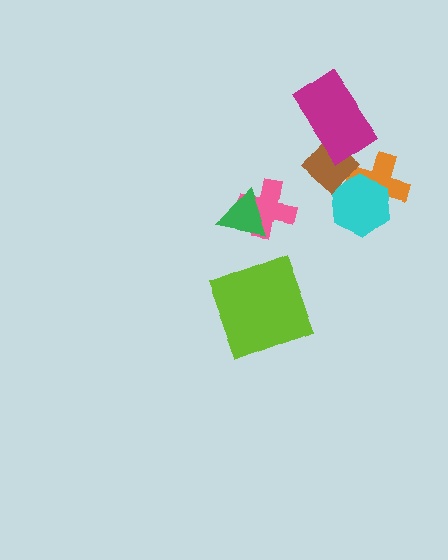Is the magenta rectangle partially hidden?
No, no other shape covers it.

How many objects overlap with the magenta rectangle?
1 object overlaps with the magenta rectangle.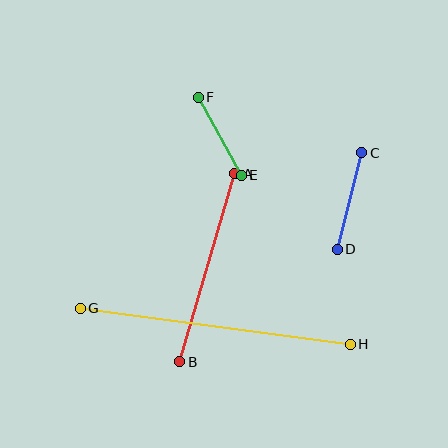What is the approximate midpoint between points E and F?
The midpoint is at approximately (220, 136) pixels.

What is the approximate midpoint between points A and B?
The midpoint is at approximately (207, 268) pixels.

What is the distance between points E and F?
The distance is approximately 89 pixels.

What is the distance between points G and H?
The distance is approximately 272 pixels.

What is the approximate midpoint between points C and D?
The midpoint is at approximately (350, 201) pixels.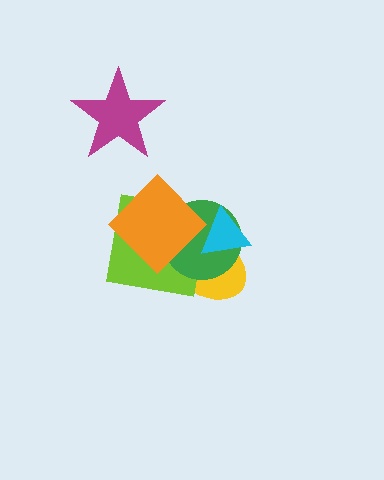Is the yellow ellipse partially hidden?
Yes, it is partially covered by another shape.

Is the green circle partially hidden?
Yes, it is partially covered by another shape.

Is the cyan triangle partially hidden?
Yes, it is partially covered by another shape.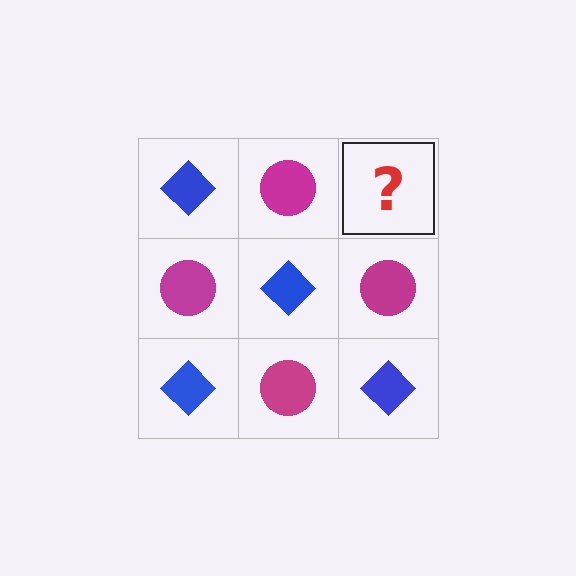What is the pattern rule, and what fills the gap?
The rule is that it alternates blue diamond and magenta circle in a checkerboard pattern. The gap should be filled with a blue diamond.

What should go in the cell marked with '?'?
The missing cell should contain a blue diamond.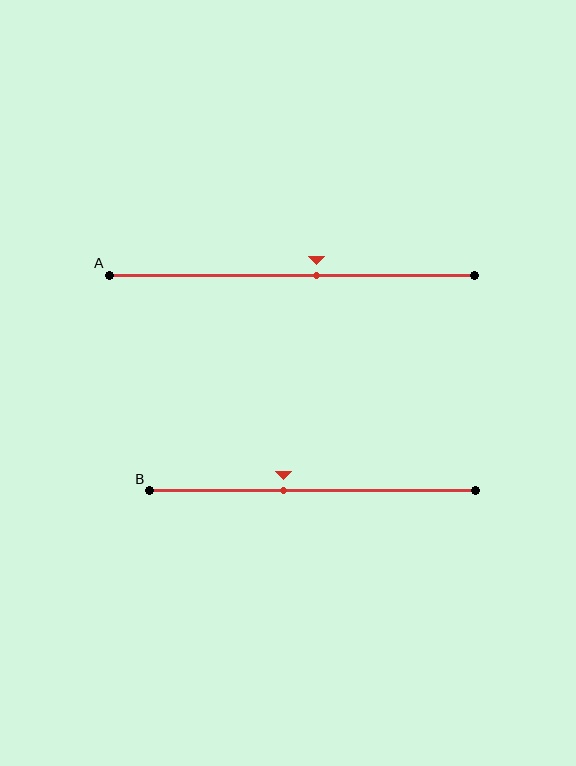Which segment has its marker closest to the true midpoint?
Segment A has its marker closest to the true midpoint.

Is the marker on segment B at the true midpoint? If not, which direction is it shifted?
No, the marker on segment B is shifted to the left by about 9% of the segment length.